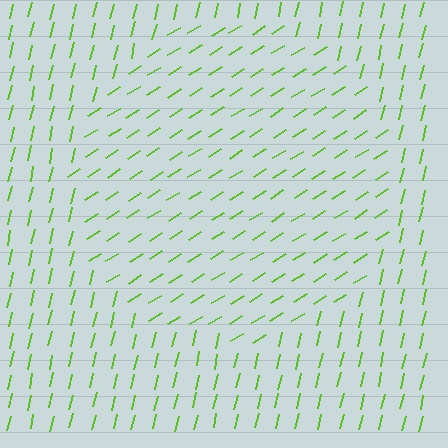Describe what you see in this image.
The image is filled with small lime line segments. A circle region in the image has lines oriented differently from the surrounding lines, creating a visible texture boundary.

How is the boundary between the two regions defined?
The boundary is defined purely by a change in line orientation (approximately 45 degrees difference). All lines are the same color and thickness.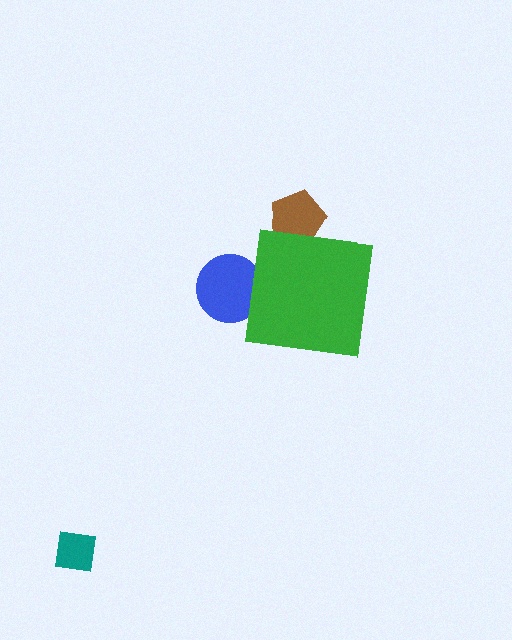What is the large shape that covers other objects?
A green square.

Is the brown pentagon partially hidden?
Yes, the brown pentagon is partially hidden behind the green square.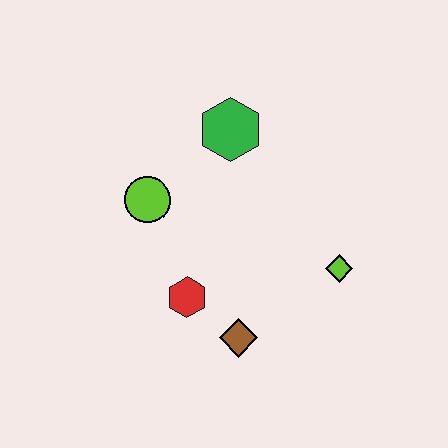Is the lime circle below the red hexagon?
No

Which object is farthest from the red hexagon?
The green hexagon is farthest from the red hexagon.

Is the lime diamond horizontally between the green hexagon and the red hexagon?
No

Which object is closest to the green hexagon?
The lime circle is closest to the green hexagon.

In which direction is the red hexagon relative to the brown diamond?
The red hexagon is to the left of the brown diamond.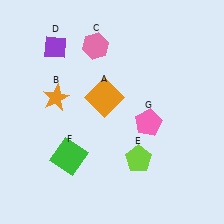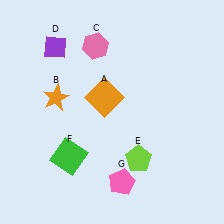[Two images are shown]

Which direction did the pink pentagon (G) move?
The pink pentagon (G) moved down.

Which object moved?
The pink pentagon (G) moved down.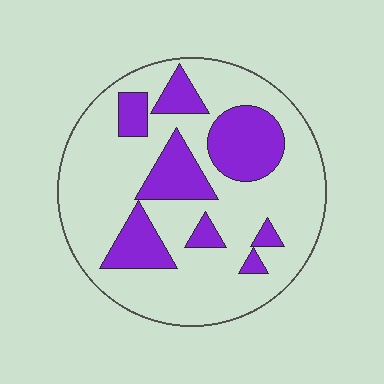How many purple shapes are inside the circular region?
8.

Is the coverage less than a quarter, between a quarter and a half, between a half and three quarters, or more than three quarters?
Between a quarter and a half.